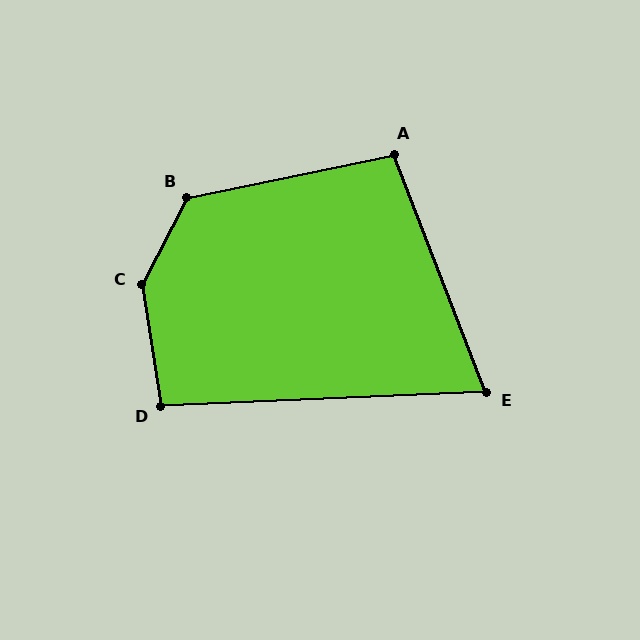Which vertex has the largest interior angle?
C, at approximately 144 degrees.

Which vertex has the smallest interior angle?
E, at approximately 71 degrees.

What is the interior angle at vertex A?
Approximately 99 degrees (obtuse).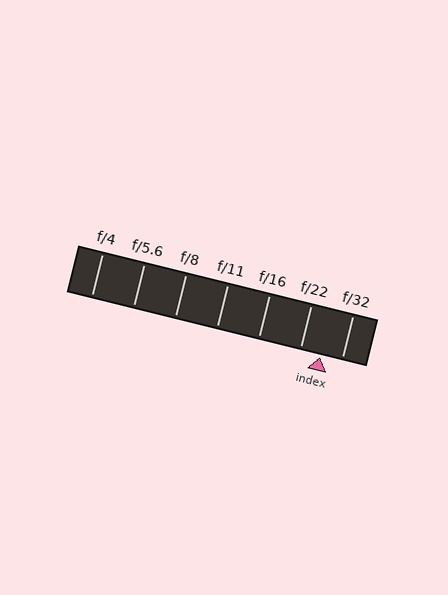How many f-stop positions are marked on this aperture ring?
There are 7 f-stop positions marked.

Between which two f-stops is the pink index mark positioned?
The index mark is between f/22 and f/32.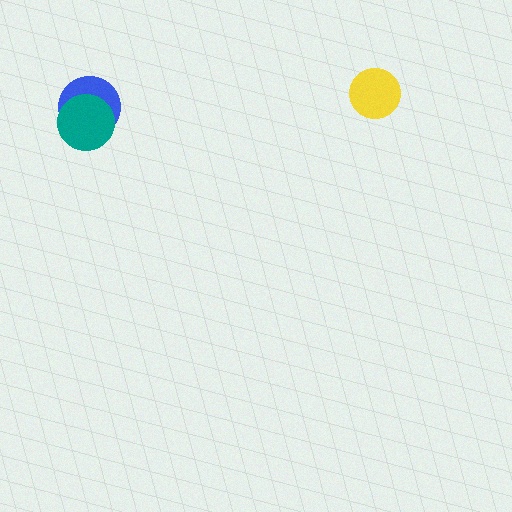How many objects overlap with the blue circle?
1 object overlaps with the blue circle.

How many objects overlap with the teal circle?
1 object overlaps with the teal circle.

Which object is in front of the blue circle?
The teal circle is in front of the blue circle.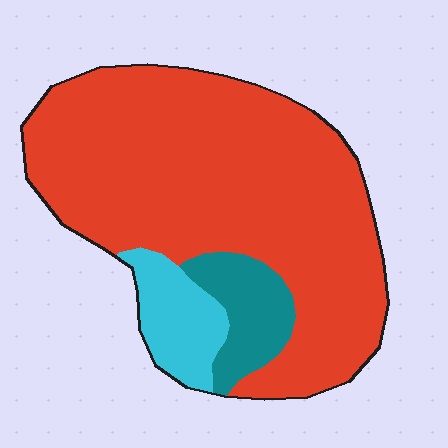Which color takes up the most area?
Red, at roughly 80%.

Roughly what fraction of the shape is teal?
Teal covers 10% of the shape.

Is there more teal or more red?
Red.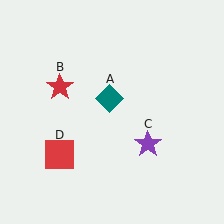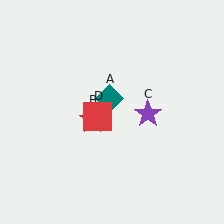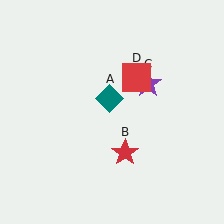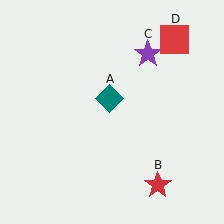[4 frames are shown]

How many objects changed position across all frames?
3 objects changed position: red star (object B), purple star (object C), red square (object D).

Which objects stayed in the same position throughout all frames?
Teal diamond (object A) remained stationary.